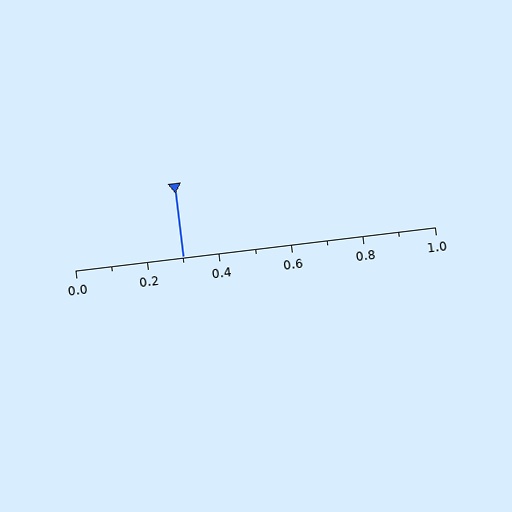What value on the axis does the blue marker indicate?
The marker indicates approximately 0.3.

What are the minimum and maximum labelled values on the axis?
The axis runs from 0.0 to 1.0.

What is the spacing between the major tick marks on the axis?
The major ticks are spaced 0.2 apart.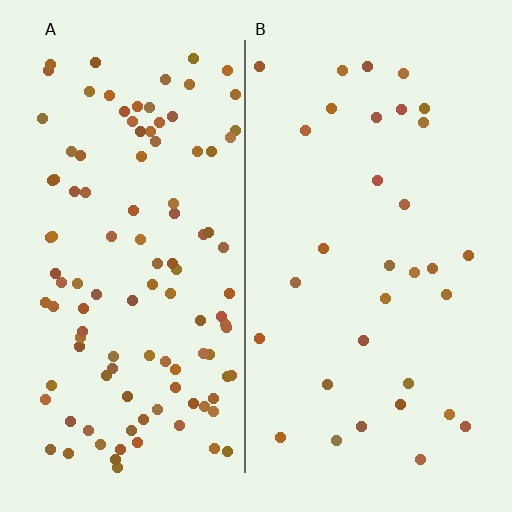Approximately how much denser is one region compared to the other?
Approximately 3.4× — region A over region B.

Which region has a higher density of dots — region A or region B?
A (the left).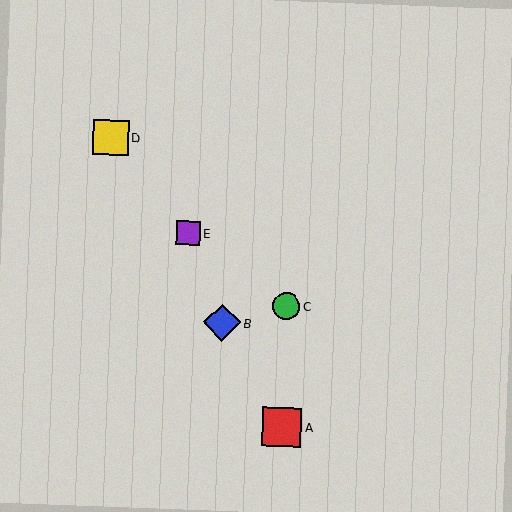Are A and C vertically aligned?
Yes, both are at x≈282.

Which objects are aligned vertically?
Objects A, C are aligned vertically.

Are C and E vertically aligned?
No, C is at x≈286 and E is at x≈188.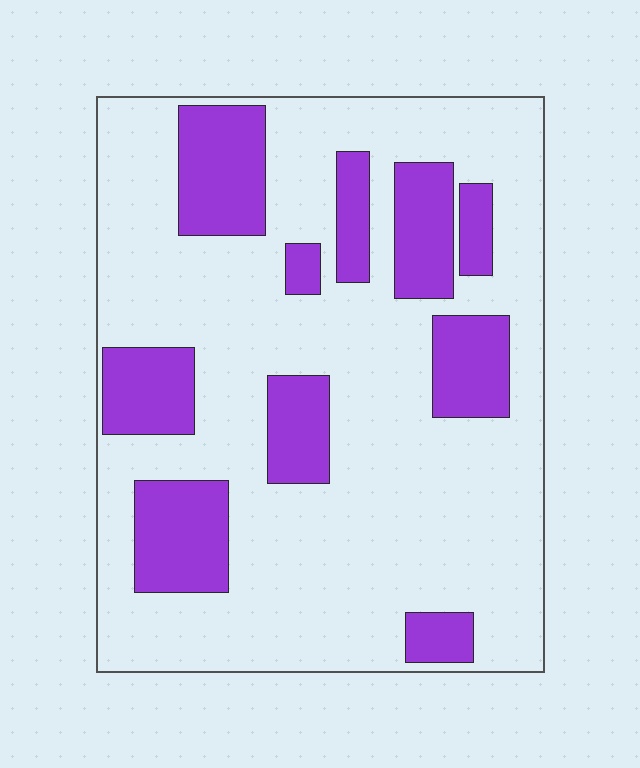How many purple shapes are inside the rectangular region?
10.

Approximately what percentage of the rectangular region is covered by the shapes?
Approximately 25%.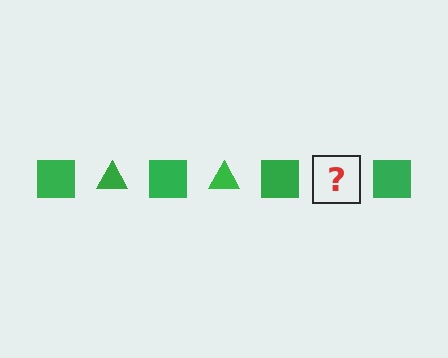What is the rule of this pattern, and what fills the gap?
The rule is that the pattern cycles through square, triangle shapes in green. The gap should be filled with a green triangle.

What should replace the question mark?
The question mark should be replaced with a green triangle.